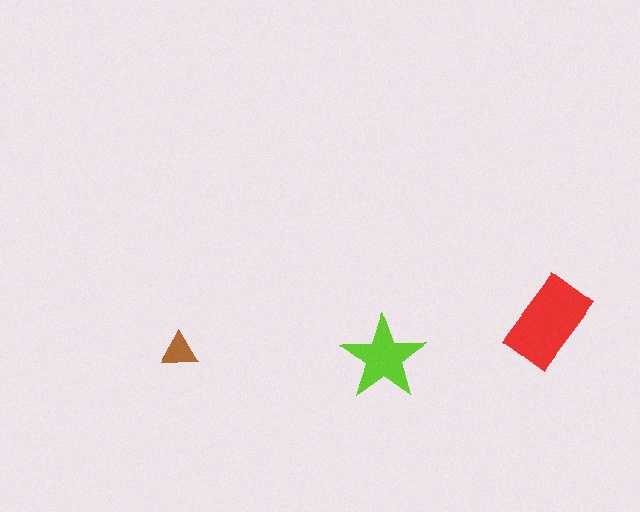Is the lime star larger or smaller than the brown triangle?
Larger.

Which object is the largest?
The red rectangle.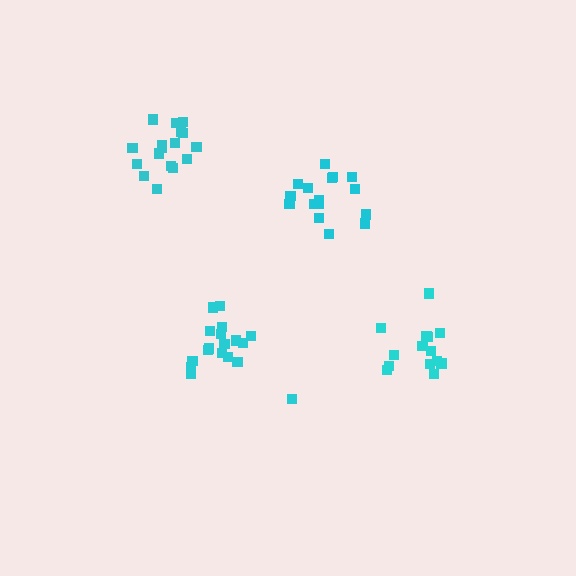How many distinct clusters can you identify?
There are 4 distinct clusters.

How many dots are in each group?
Group 1: 15 dots, Group 2: 17 dots, Group 3: 18 dots, Group 4: 17 dots (67 total).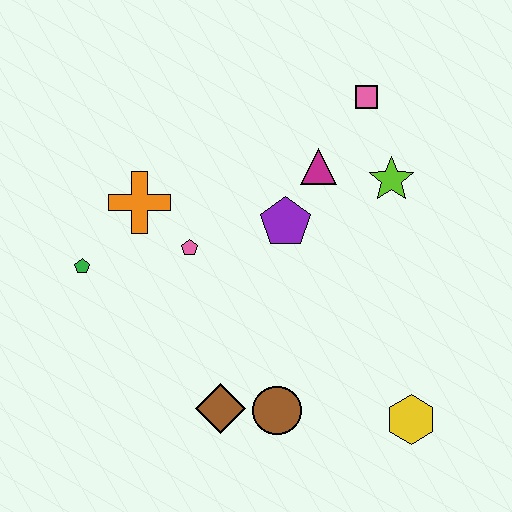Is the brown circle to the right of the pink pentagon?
Yes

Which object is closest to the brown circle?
The brown diamond is closest to the brown circle.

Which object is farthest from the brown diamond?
The pink square is farthest from the brown diamond.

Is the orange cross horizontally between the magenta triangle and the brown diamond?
No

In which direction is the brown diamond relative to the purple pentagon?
The brown diamond is below the purple pentagon.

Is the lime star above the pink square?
No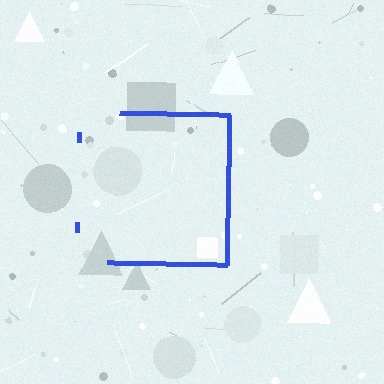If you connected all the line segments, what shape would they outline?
They would outline a square.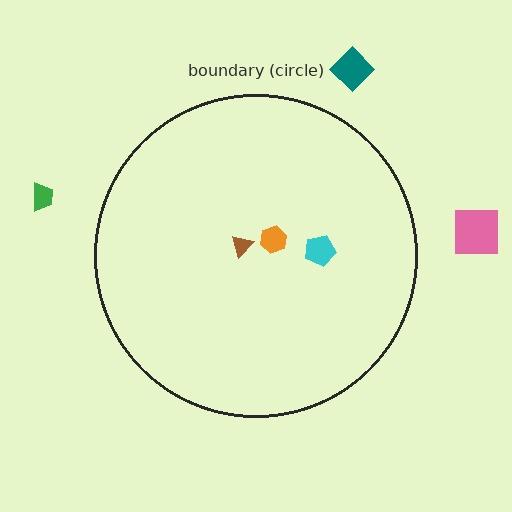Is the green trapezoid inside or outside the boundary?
Outside.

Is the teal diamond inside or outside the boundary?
Outside.